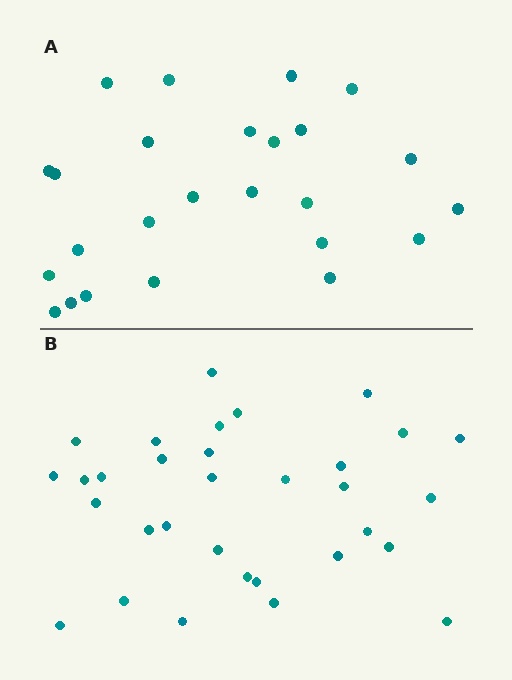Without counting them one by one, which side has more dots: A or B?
Region B (the bottom region) has more dots.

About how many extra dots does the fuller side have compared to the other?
Region B has roughly 8 or so more dots than region A.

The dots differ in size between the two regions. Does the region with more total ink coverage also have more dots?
No. Region A has more total ink coverage because its dots are larger, but region B actually contains more individual dots. Total area can be misleading — the number of items is what matters here.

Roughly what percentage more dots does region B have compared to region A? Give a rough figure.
About 30% more.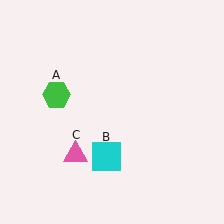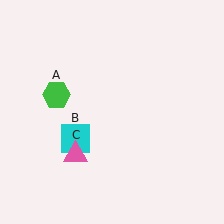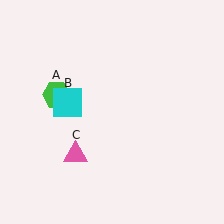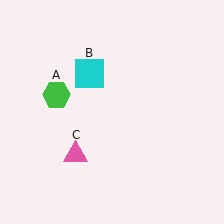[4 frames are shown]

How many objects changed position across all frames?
1 object changed position: cyan square (object B).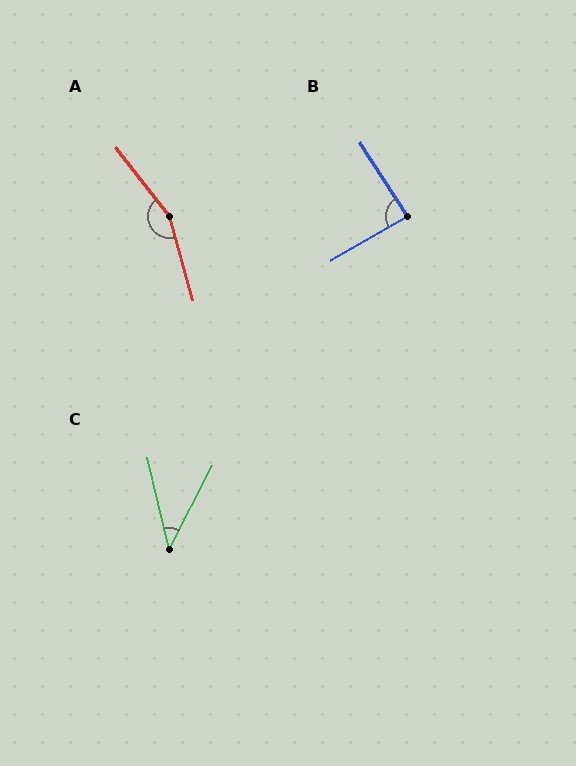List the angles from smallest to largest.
C (40°), B (87°), A (157°).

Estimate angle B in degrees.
Approximately 87 degrees.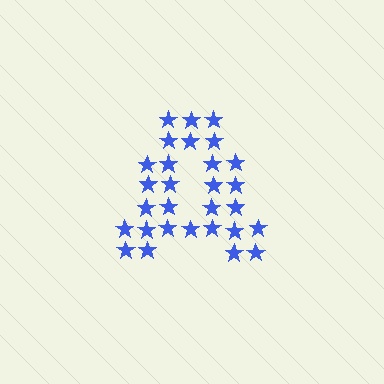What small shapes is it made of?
It is made of small stars.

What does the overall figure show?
The overall figure shows the letter A.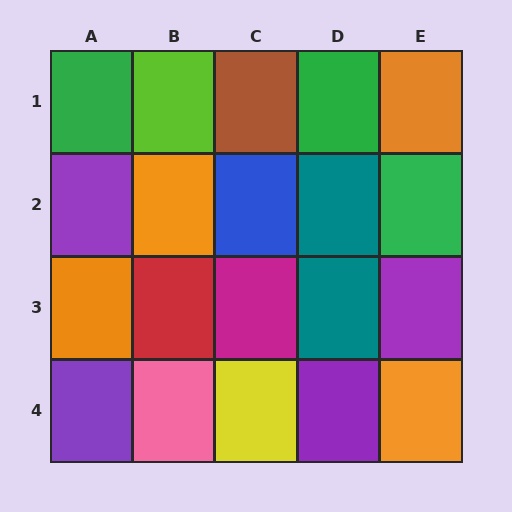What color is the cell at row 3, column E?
Purple.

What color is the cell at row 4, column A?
Purple.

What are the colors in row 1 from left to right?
Green, lime, brown, green, orange.